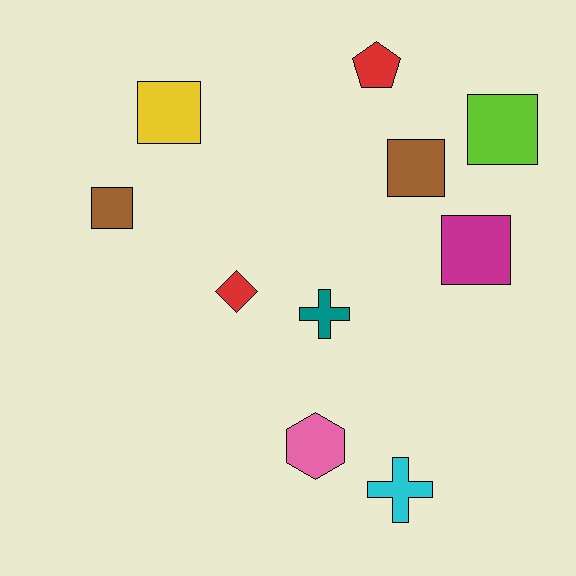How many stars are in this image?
There are no stars.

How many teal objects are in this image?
There is 1 teal object.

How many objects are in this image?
There are 10 objects.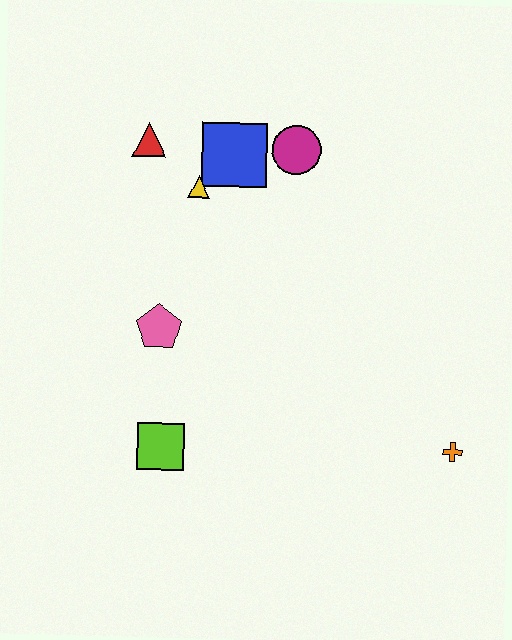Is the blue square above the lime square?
Yes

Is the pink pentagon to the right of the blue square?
No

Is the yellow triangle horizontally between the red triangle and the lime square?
No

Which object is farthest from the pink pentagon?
The orange cross is farthest from the pink pentagon.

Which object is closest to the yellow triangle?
The blue square is closest to the yellow triangle.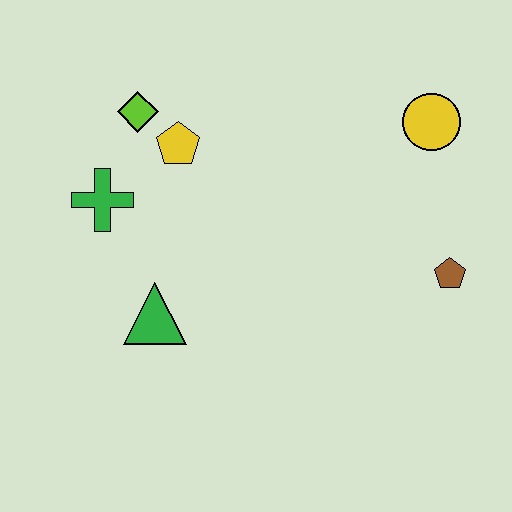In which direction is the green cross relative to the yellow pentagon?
The green cross is to the left of the yellow pentagon.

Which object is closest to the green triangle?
The green cross is closest to the green triangle.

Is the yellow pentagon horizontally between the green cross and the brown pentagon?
Yes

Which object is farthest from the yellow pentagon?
The brown pentagon is farthest from the yellow pentagon.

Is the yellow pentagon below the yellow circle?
Yes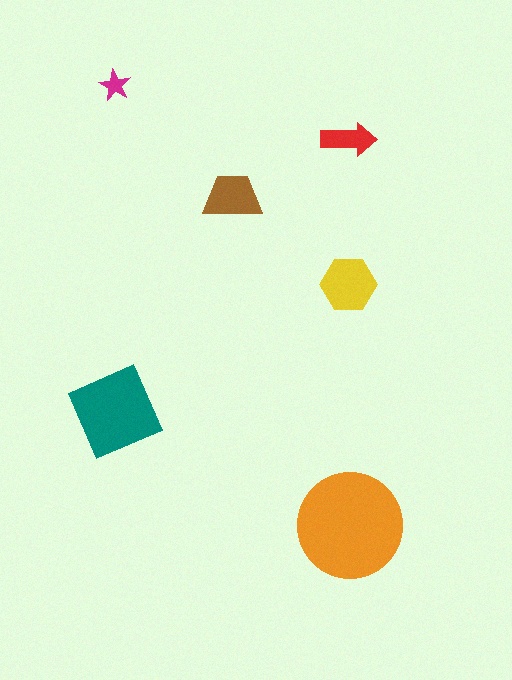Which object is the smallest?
The magenta star.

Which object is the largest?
The orange circle.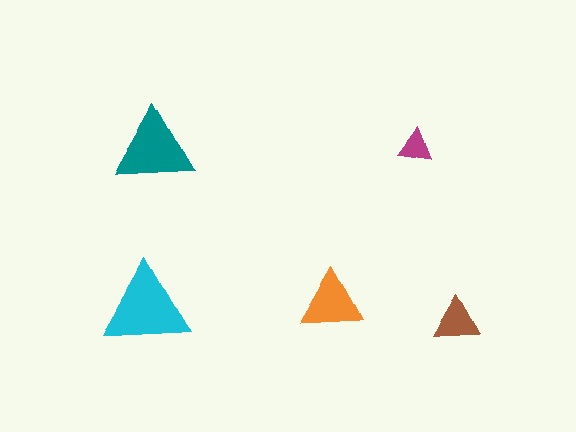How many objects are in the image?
There are 5 objects in the image.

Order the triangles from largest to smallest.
the cyan one, the teal one, the orange one, the brown one, the magenta one.